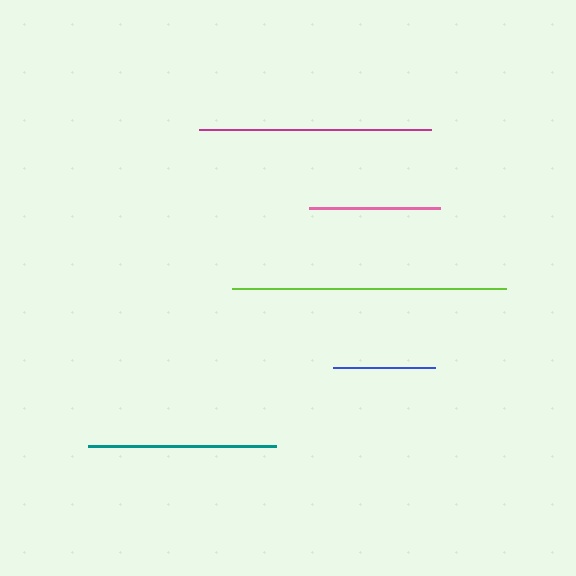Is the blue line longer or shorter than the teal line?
The teal line is longer than the blue line.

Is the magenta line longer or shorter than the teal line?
The magenta line is longer than the teal line.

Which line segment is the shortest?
The blue line is the shortest at approximately 102 pixels.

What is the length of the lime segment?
The lime segment is approximately 274 pixels long.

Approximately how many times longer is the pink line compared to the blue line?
The pink line is approximately 1.3 times the length of the blue line.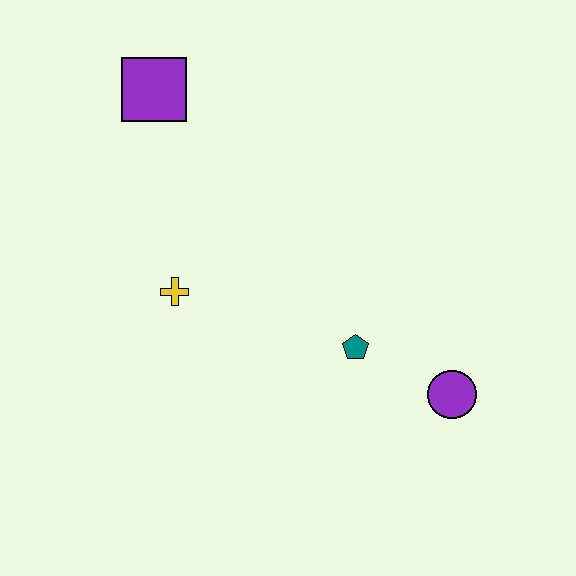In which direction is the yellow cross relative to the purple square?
The yellow cross is below the purple square.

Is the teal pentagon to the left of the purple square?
No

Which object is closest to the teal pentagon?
The purple circle is closest to the teal pentagon.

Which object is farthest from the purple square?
The purple circle is farthest from the purple square.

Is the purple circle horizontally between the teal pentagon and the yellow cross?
No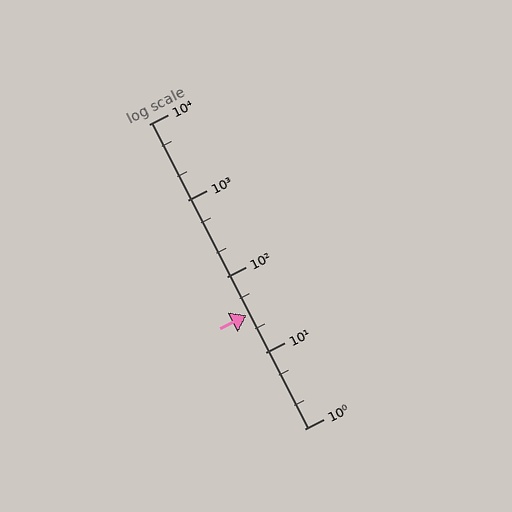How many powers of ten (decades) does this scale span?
The scale spans 4 decades, from 1 to 10000.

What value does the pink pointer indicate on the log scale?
The pointer indicates approximately 31.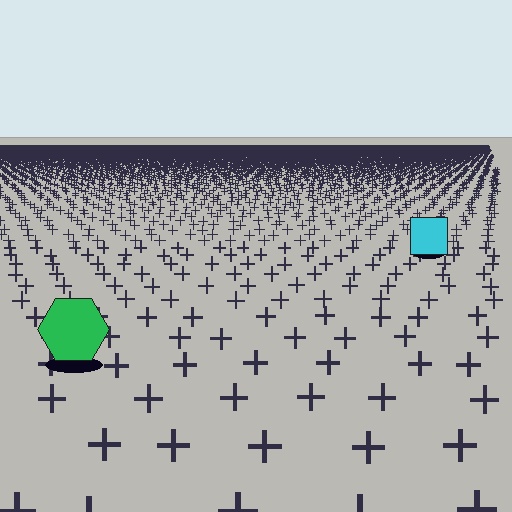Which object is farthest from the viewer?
The cyan square is farthest from the viewer. It appears smaller and the ground texture around it is denser.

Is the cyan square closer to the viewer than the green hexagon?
No. The green hexagon is closer — you can tell from the texture gradient: the ground texture is coarser near it.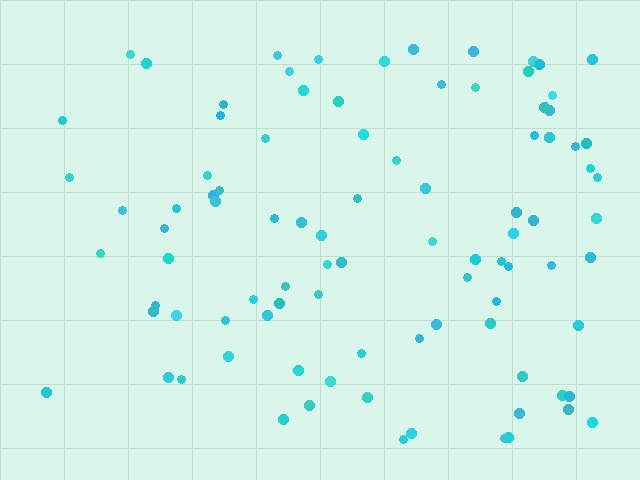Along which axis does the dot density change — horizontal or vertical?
Horizontal.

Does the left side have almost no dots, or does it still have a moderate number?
Still a moderate number, just noticeably fewer than the right.